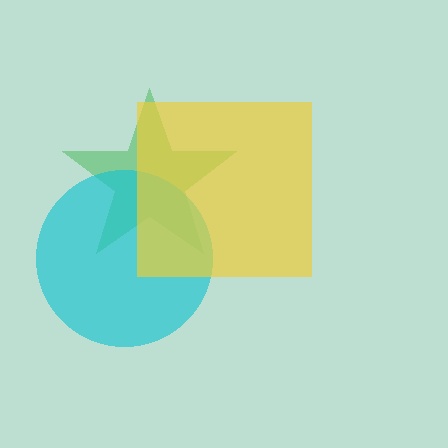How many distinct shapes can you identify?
There are 3 distinct shapes: a green star, a cyan circle, a yellow square.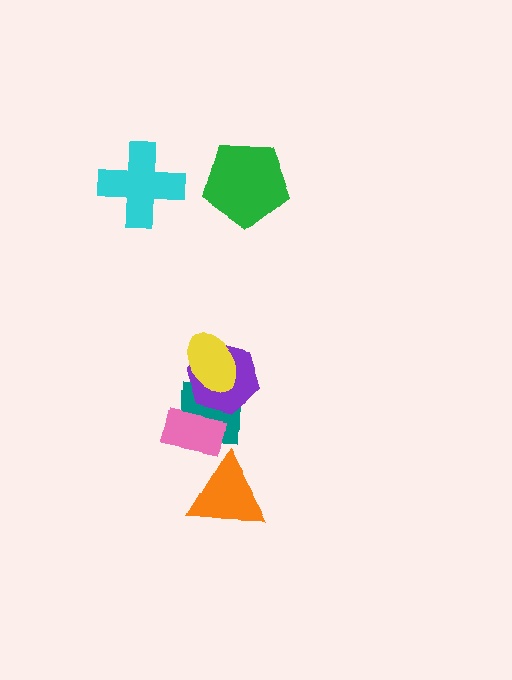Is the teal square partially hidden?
Yes, it is partially covered by another shape.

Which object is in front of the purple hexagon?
The yellow ellipse is in front of the purple hexagon.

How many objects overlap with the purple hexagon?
2 objects overlap with the purple hexagon.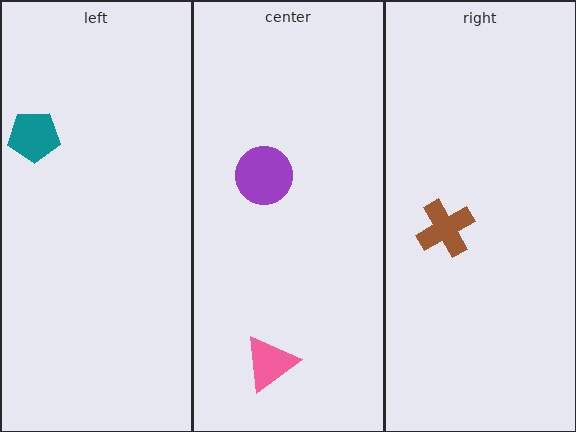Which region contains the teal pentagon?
The left region.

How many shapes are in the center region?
2.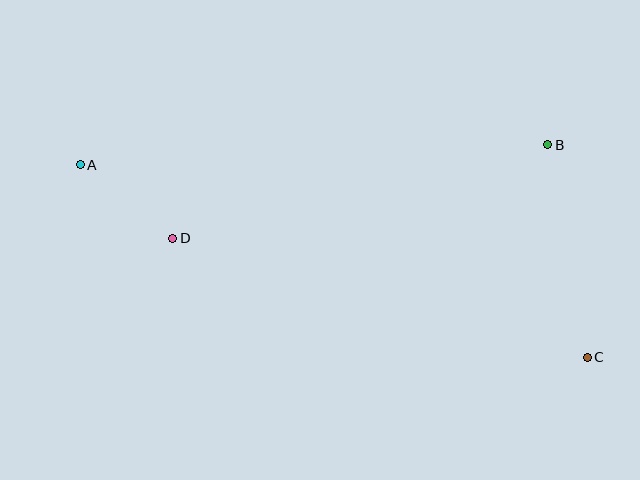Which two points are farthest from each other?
Points A and C are farthest from each other.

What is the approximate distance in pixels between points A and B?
The distance between A and B is approximately 468 pixels.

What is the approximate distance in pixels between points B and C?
The distance between B and C is approximately 216 pixels.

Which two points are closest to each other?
Points A and D are closest to each other.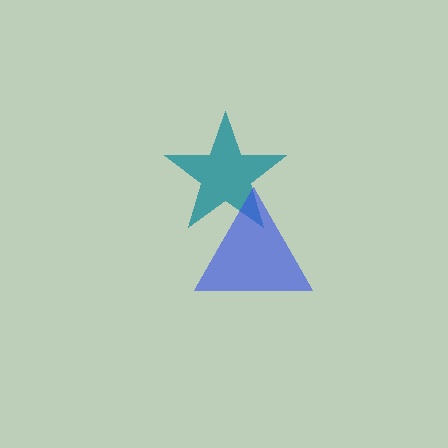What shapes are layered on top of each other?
The layered shapes are: a teal star, a blue triangle.